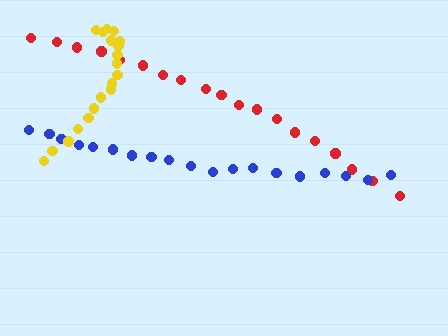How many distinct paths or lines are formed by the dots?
There are 3 distinct paths.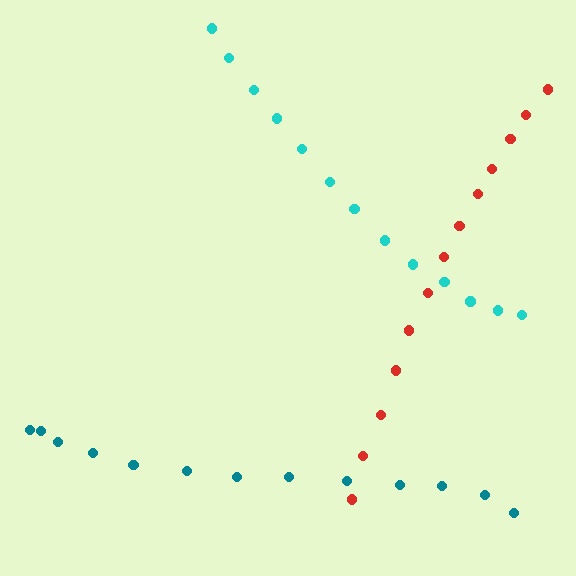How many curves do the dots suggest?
There are 3 distinct paths.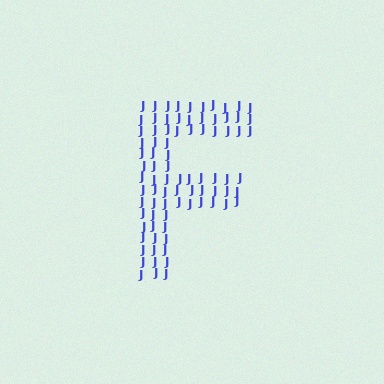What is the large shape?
The large shape is the letter F.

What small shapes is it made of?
It is made of small letter J's.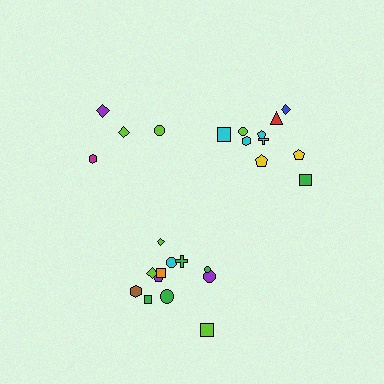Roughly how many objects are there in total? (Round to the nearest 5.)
Roughly 25 objects in total.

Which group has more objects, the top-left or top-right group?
The top-right group.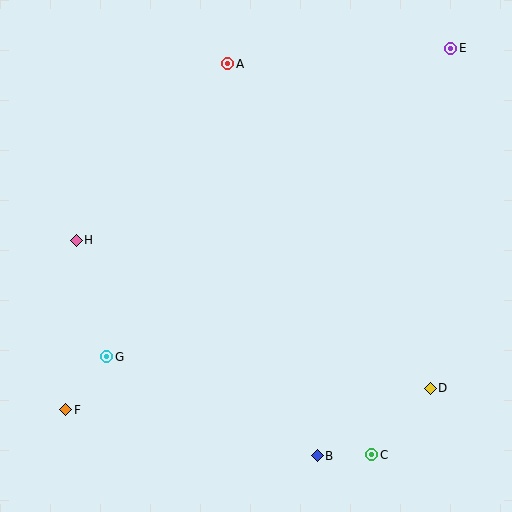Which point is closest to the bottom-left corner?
Point F is closest to the bottom-left corner.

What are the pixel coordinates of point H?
Point H is at (76, 240).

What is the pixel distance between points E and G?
The distance between E and G is 462 pixels.